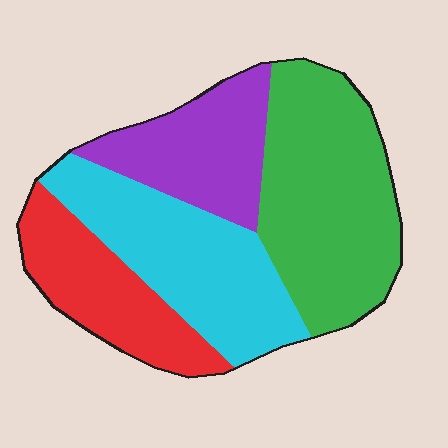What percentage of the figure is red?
Red covers 19% of the figure.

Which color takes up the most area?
Green, at roughly 35%.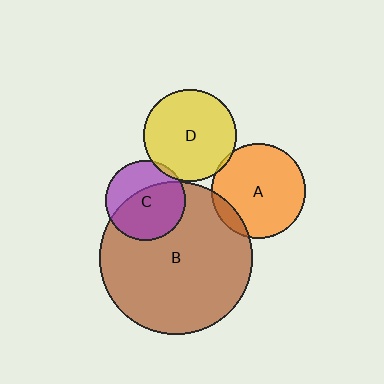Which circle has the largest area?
Circle B (brown).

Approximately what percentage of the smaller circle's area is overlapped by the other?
Approximately 5%.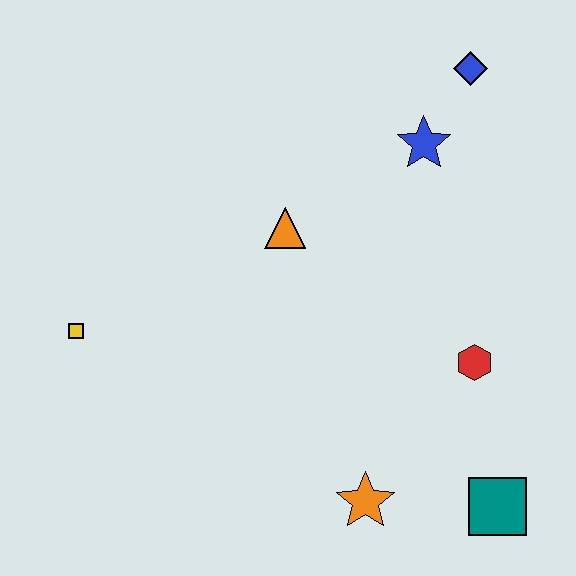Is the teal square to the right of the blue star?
Yes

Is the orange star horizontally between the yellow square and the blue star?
Yes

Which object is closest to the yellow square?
The orange triangle is closest to the yellow square.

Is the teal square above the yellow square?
No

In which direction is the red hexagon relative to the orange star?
The red hexagon is above the orange star.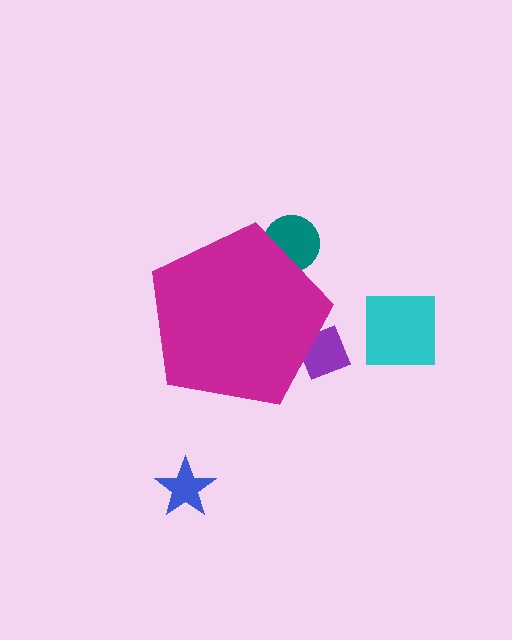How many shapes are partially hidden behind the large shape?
2 shapes are partially hidden.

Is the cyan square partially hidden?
No, the cyan square is fully visible.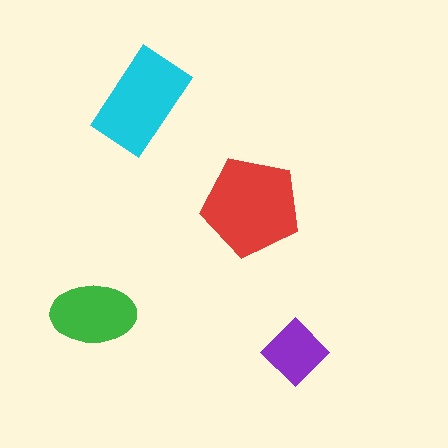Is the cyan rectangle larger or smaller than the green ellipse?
Larger.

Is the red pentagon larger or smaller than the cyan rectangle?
Larger.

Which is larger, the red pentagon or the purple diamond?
The red pentagon.